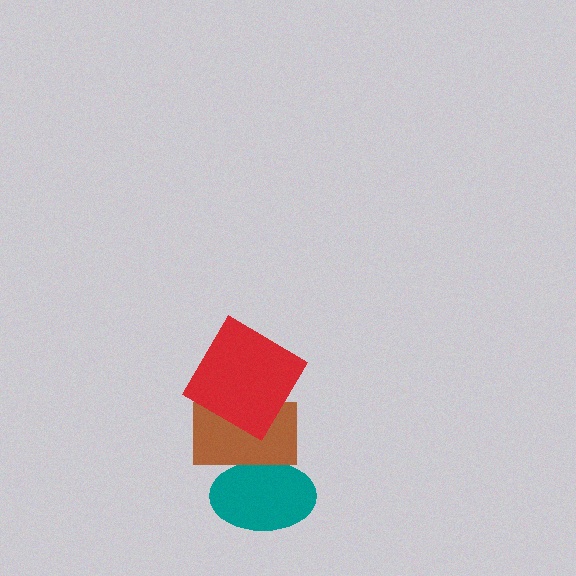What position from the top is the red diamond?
The red diamond is 1st from the top.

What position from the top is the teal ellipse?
The teal ellipse is 3rd from the top.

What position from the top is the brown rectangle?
The brown rectangle is 2nd from the top.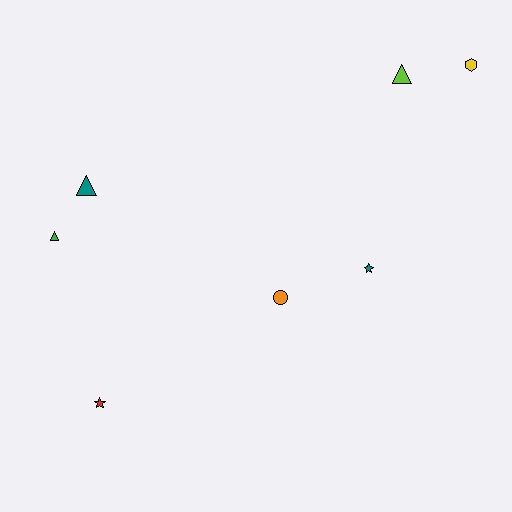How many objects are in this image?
There are 7 objects.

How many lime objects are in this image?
There is 1 lime object.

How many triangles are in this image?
There are 3 triangles.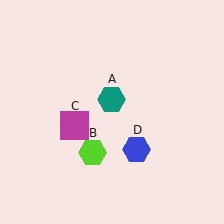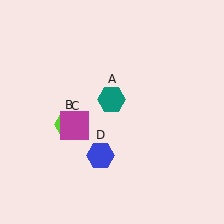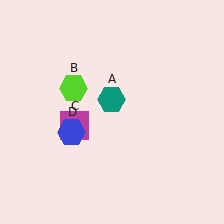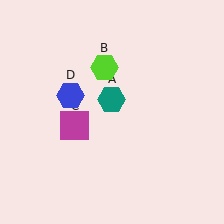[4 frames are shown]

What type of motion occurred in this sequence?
The lime hexagon (object B), blue hexagon (object D) rotated clockwise around the center of the scene.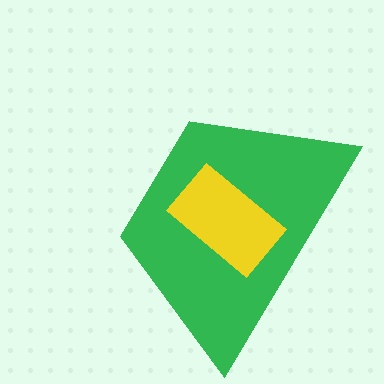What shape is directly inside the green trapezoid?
The yellow rectangle.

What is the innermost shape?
The yellow rectangle.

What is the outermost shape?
The green trapezoid.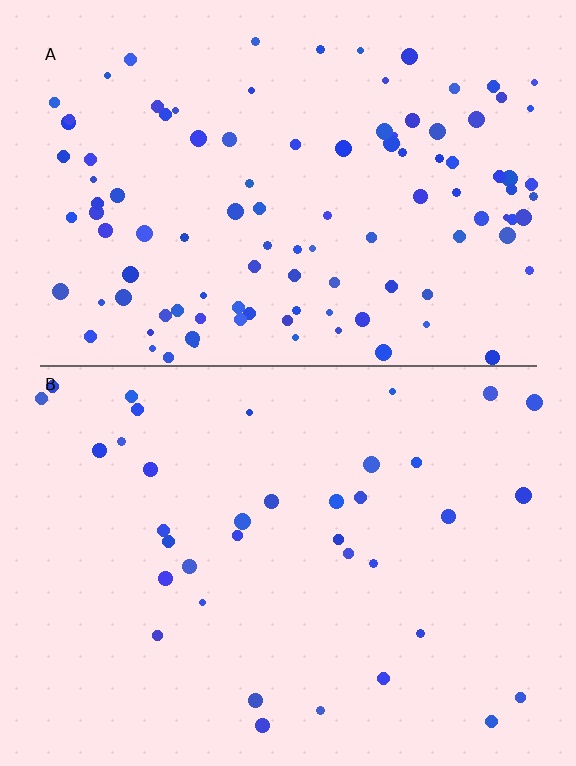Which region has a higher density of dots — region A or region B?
A (the top).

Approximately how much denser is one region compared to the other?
Approximately 2.9× — region A over region B.